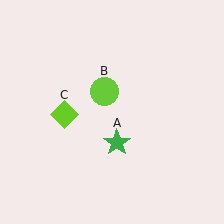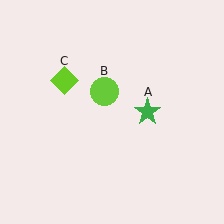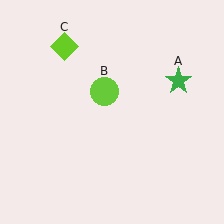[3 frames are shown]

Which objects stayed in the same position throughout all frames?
Lime circle (object B) remained stationary.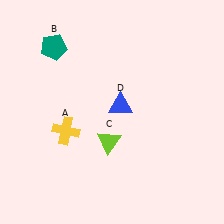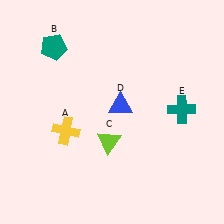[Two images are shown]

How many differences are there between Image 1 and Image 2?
There is 1 difference between the two images.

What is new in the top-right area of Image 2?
A teal cross (E) was added in the top-right area of Image 2.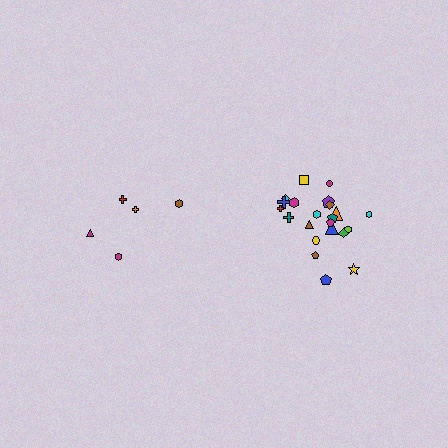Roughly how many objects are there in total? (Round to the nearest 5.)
Roughly 25 objects in total.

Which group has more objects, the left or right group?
The right group.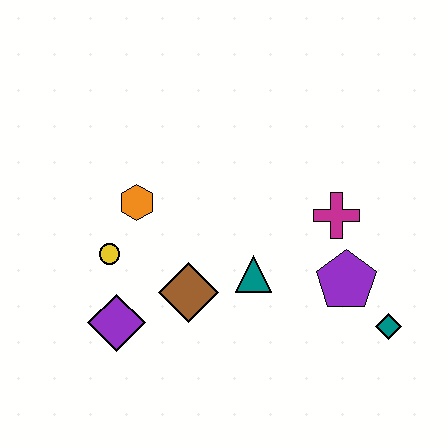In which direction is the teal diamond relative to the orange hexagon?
The teal diamond is to the right of the orange hexagon.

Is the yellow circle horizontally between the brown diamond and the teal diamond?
No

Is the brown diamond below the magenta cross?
Yes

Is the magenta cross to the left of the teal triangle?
No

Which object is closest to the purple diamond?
The yellow circle is closest to the purple diamond.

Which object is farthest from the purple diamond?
The teal diamond is farthest from the purple diamond.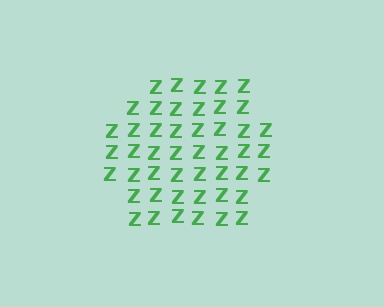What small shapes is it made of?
It is made of small letter Z's.